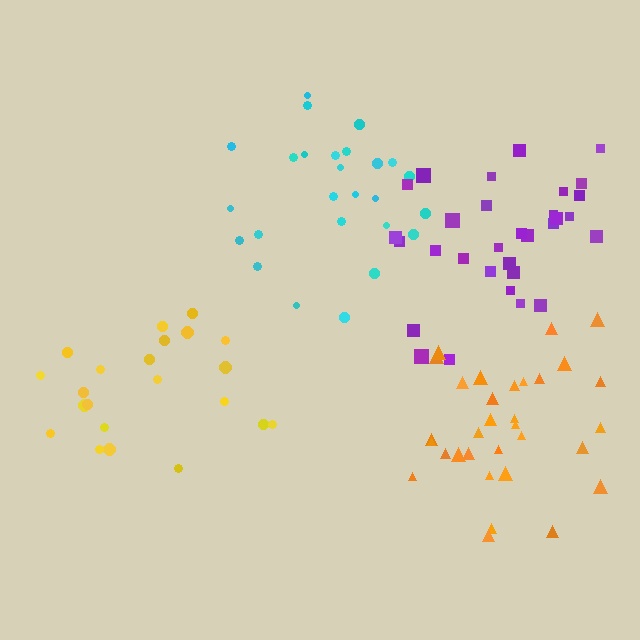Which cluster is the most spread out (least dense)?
Yellow.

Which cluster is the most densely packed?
Purple.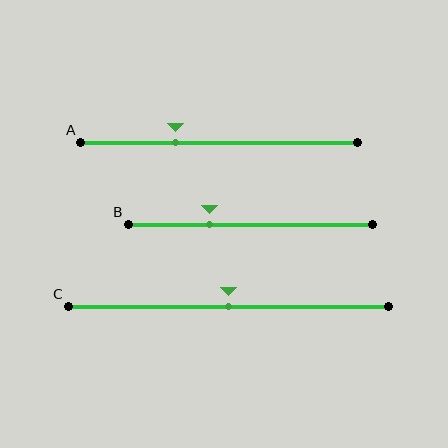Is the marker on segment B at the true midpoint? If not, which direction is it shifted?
No, the marker on segment B is shifted to the left by about 17% of the segment length.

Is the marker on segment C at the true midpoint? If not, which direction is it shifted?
Yes, the marker on segment C is at the true midpoint.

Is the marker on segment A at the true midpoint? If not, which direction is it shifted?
No, the marker on segment A is shifted to the left by about 16% of the segment length.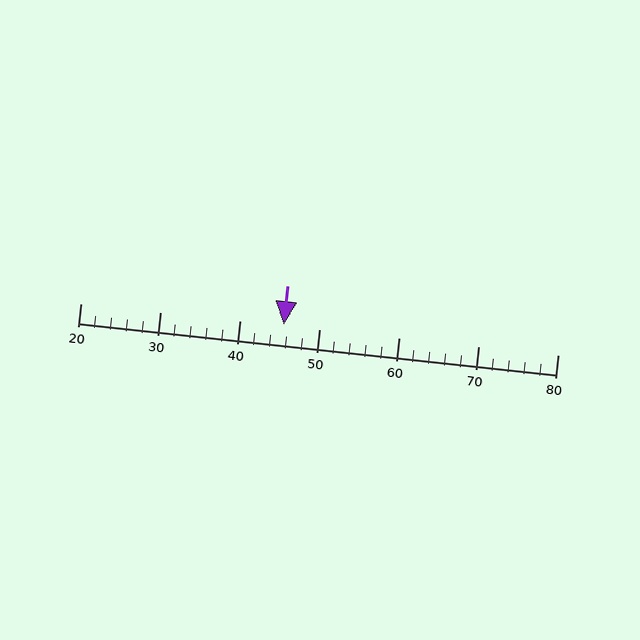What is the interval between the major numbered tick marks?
The major tick marks are spaced 10 units apart.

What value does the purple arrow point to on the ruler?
The purple arrow points to approximately 46.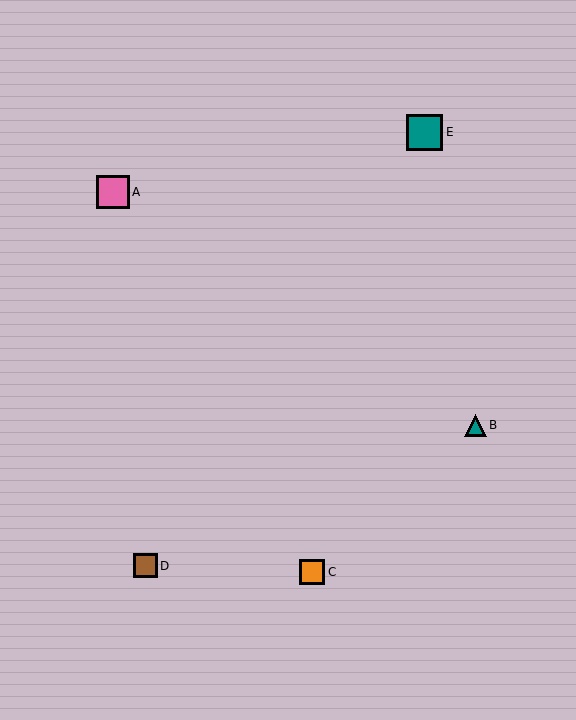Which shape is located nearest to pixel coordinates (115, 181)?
The pink square (labeled A) at (113, 192) is nearest to that location.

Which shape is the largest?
The teal square (labeled E) is the largest.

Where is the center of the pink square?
The center of the pink square is at (113, 192).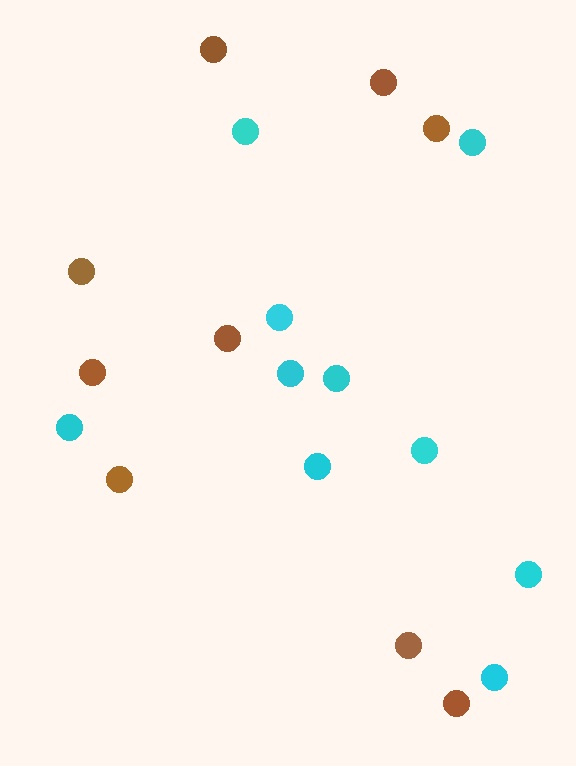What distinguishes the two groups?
There are 2 groups: one group of cyan circles (10) and one group of brown circles (9).